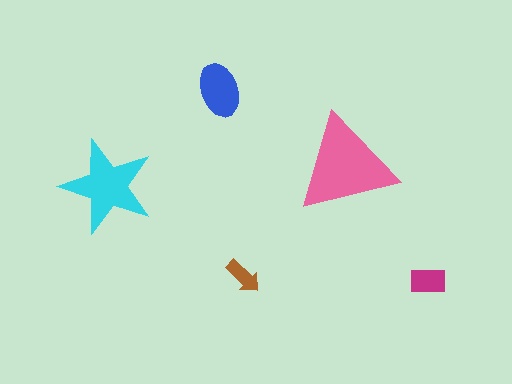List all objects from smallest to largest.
The brown arrow, the magenta rectangle, the blue ellipse, the cyan star, the pink triangle.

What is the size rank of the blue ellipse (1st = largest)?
3rd.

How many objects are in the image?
There are 5 objects in the image.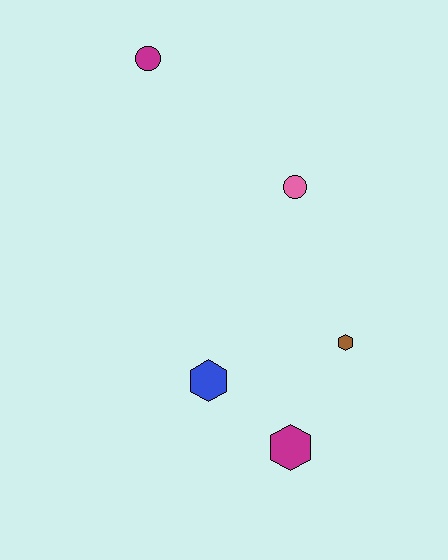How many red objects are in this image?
There are no red objects.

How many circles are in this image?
There are 2 circles.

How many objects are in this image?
There are 5 objects.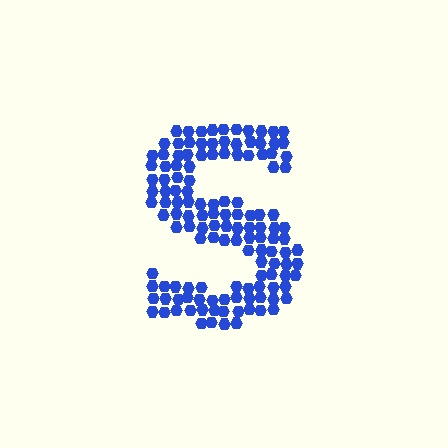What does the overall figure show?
The overall figure shows the letter S.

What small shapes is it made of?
It is made of small hexagons.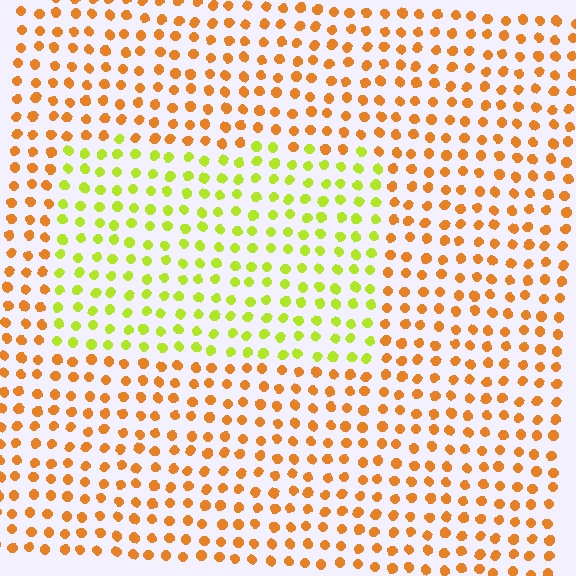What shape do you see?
I see a rectangle.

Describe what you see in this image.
The image is filled with small orange elements in a uniform arrangement. A rectangle-shaped region is visible where the elements are tinted to a slightly different hue, forming a subtle color boundary.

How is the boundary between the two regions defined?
The boundary is defined purely by a slight shift in hue (about 50 degrees). Spacing, size, and orientation are identical on both sides.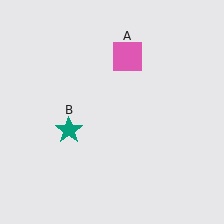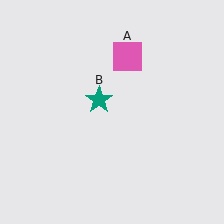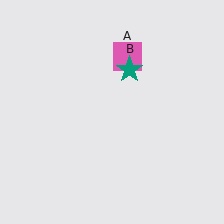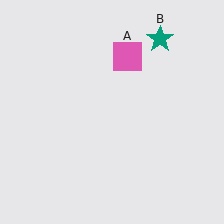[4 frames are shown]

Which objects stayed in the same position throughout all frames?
Pink square (object A) remained stationary.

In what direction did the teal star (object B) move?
The teal star (object B) moved up and to the right.